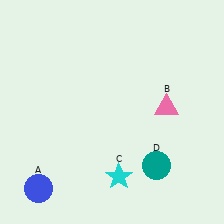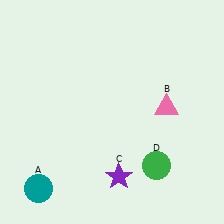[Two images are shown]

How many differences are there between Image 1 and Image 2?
There are 3 differences between the two images.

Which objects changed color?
A changed from blue to teal. C changed from cyan to purple. D changed from teal to green.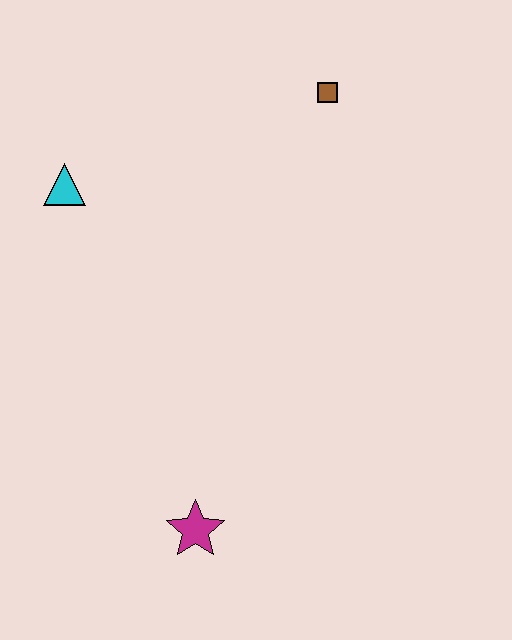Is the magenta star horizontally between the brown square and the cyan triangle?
Yes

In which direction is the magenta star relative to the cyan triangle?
The magenta star is below the cyan triangle.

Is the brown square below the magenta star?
No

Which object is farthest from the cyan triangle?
The magenta star is farthest from the cyan triangle.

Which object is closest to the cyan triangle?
The brown square is closest to the cyan triangle.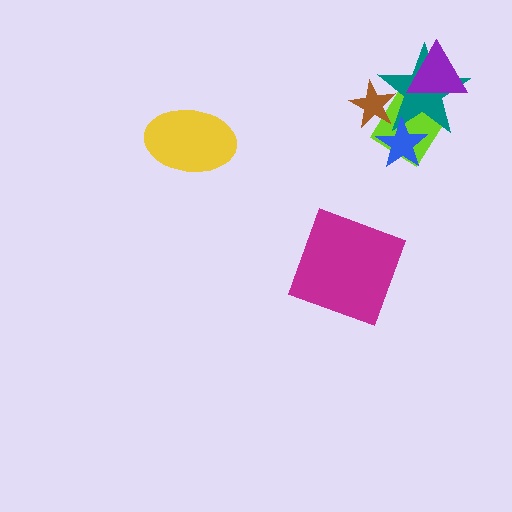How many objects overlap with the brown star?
2 objects overlap with the brown star.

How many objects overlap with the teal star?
4 objects overlap with the teal star.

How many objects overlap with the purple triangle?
2 objects overlap with the purple triangle.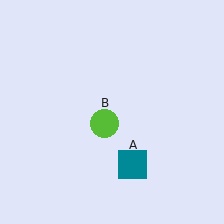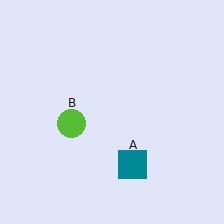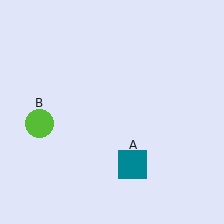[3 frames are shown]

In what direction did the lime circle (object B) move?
The lime circle (object B) moved left.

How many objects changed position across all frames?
1 object changed position: lime circle (object B).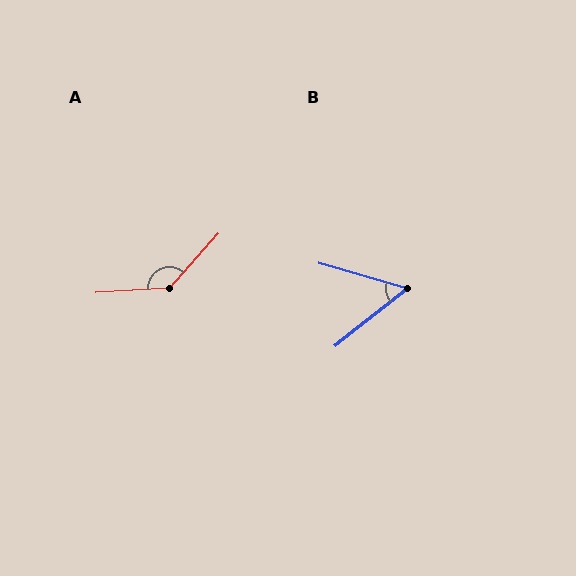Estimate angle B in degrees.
Approximately 55 degrees.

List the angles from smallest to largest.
B (55°), A (135°).